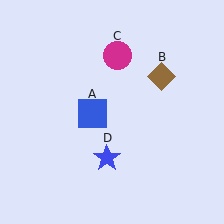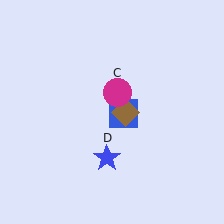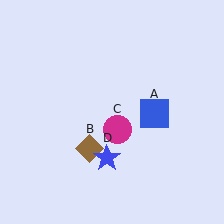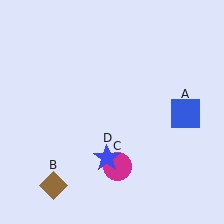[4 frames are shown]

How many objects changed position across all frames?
3 objects changed position: blue square (object A), brown diamond (object B), magenta circle (object C).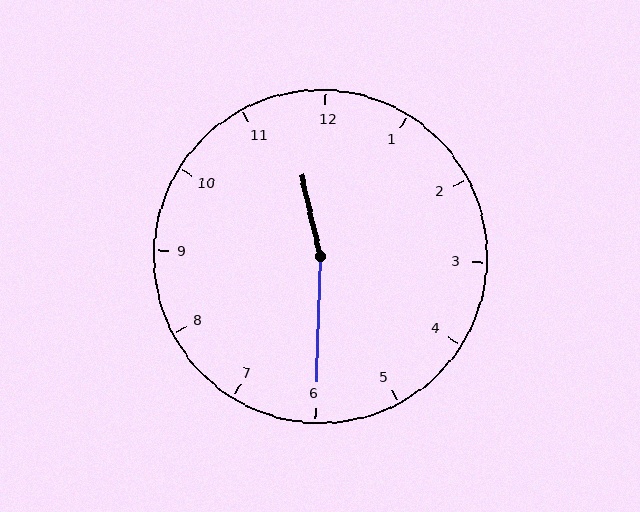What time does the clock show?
11:30.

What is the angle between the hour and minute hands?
Approximately 165 degrees.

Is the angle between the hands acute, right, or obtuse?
It is obtuse.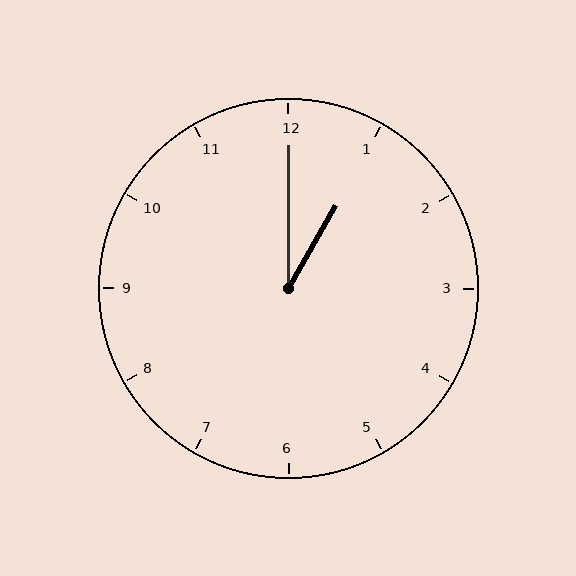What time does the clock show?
1:00.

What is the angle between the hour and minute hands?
Approximately 30 degrees.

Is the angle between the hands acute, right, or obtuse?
It is acute.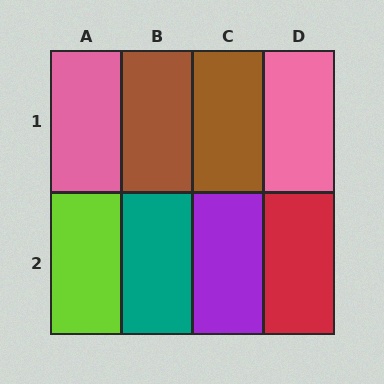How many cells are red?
1 cell is red.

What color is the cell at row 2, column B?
Teal.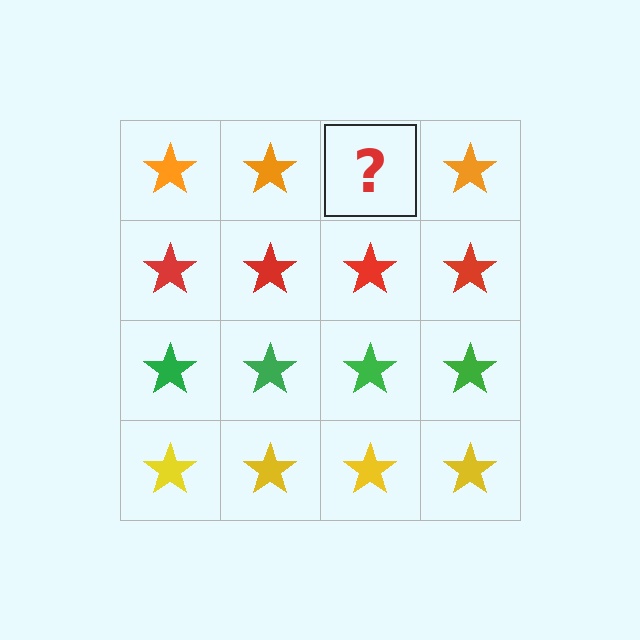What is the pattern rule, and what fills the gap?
The rule is that each row has a consistent color. The gap should be filled with an orange star.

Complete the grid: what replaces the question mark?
The question mark should be replaced with an orange star.